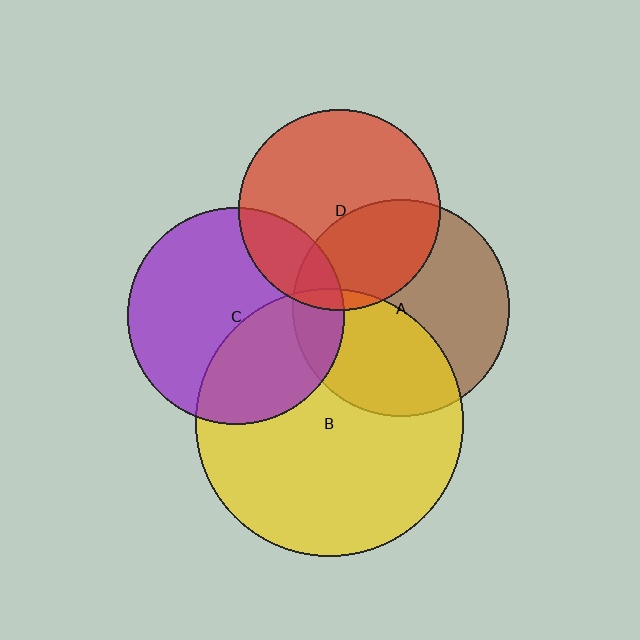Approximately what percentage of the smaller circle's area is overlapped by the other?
Approximately 15%.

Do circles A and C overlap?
Yes.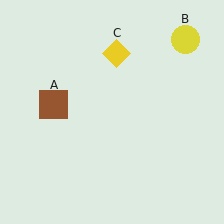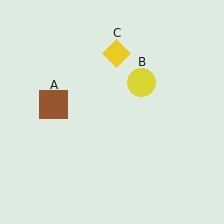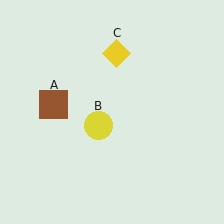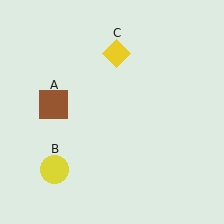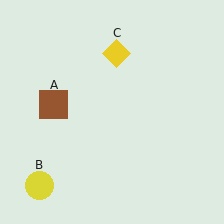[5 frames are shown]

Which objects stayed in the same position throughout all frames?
Brown square (object A) and yellow diamond (object C) remained stationary.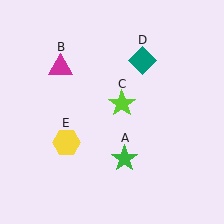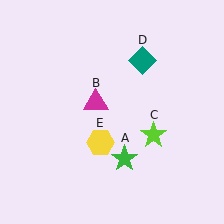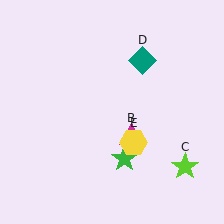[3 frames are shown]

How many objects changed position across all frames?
3 objects changed position: magenta triangle (object B), lime star (object C), yellow hexagon (object E).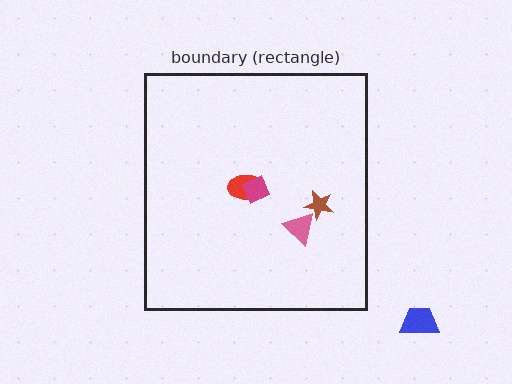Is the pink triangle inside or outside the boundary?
Inside.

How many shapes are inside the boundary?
4 inside, 1 outside.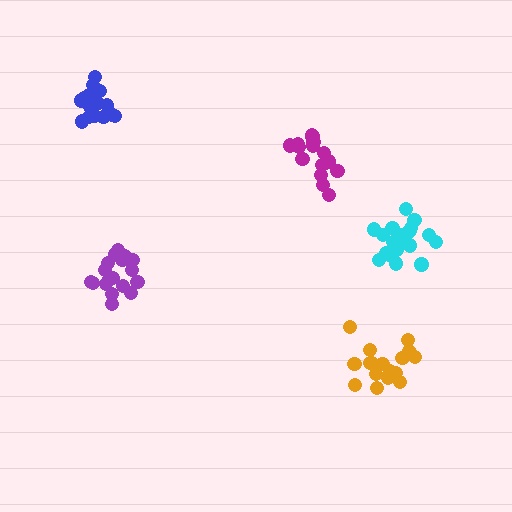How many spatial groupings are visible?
There are 5 spatial groupings.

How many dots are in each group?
Group 1: 16 dots, Group 2: 18 dots, Group 3: 20 dots, Group 4: 19 dots, Group 5: 18 dots (91 total).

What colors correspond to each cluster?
The clusters are colored: magenta, orange, cyan, blue, purple.